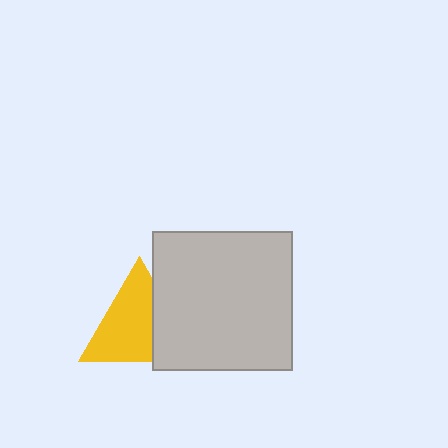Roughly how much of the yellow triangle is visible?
Most of it is visible (roughly 68%).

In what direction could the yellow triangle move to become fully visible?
The yellow triangle could move left. That would shift it out from behind the light gray square entirely.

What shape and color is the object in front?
The object in front is a light gray square.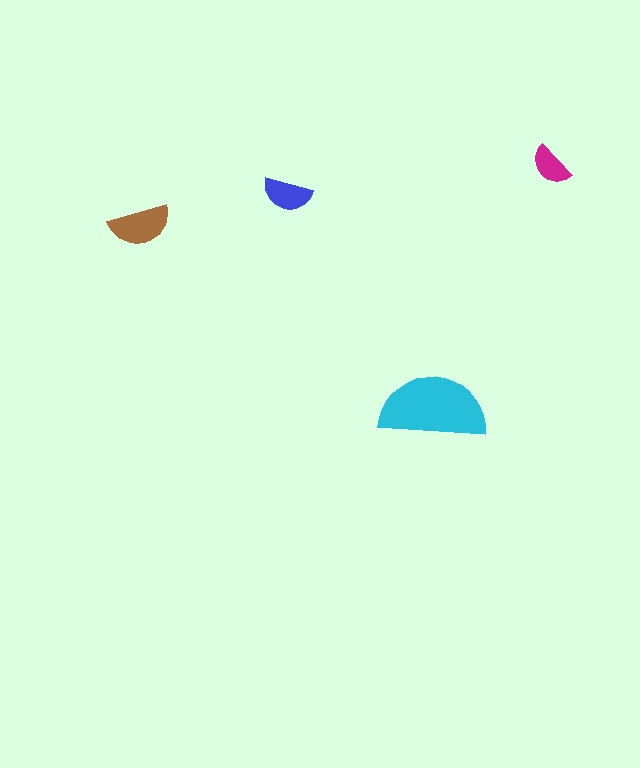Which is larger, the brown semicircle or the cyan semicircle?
The cyan one.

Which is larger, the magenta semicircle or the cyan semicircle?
The cyan one.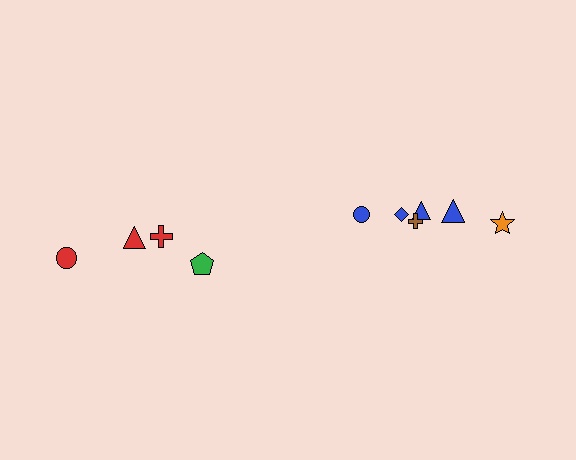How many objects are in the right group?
There are 6 objects.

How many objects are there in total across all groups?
There are 10 objects.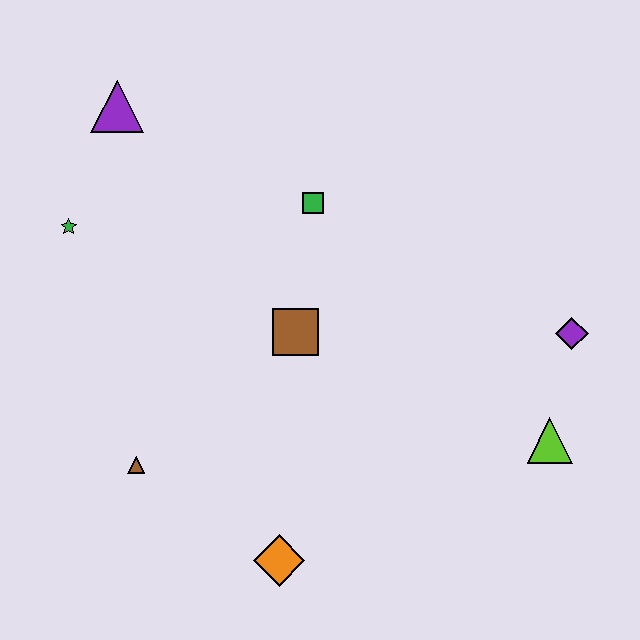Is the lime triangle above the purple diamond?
No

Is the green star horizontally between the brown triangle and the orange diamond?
No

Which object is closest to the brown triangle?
The orange diamond is closest to the brown triangle.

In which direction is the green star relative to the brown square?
The green star is to the left of the brown square.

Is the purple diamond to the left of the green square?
No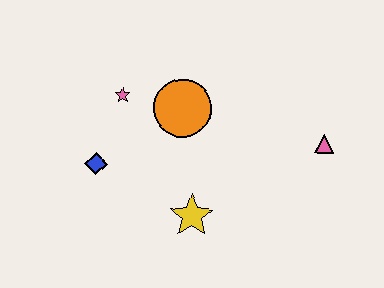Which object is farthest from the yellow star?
The pink triangle is farthest from the yellow star.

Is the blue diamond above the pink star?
No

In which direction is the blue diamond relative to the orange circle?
The blue diamond is to the left of the orange circle.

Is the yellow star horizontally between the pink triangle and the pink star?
Yes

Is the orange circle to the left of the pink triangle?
Yes